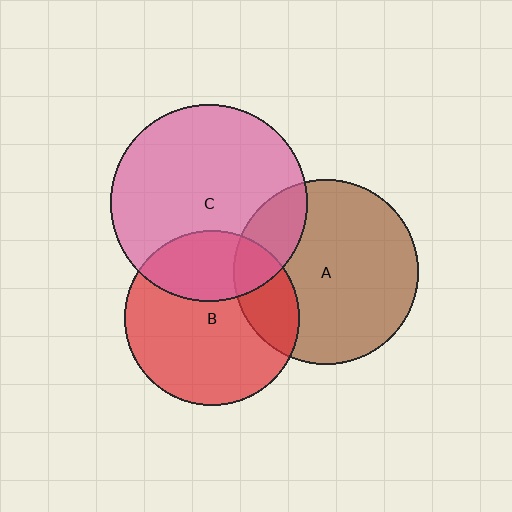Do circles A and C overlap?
Yes.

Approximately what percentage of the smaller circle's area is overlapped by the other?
Approximately 20%.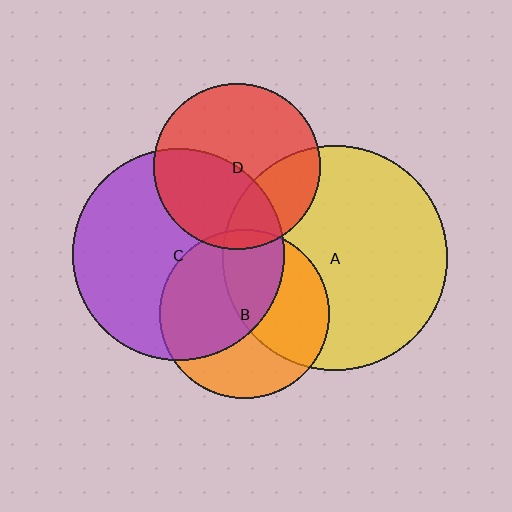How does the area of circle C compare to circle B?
Approximately 1.6 times.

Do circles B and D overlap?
Yes.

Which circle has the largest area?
Circle A (yellow).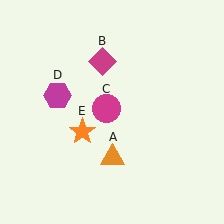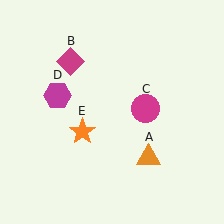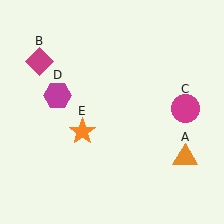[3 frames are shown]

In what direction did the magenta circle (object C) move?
The magenta circle (object C) moved right.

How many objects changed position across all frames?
3 objects changed position: orange triangle (object A), magenta diamond (object B), magenta circle (object C).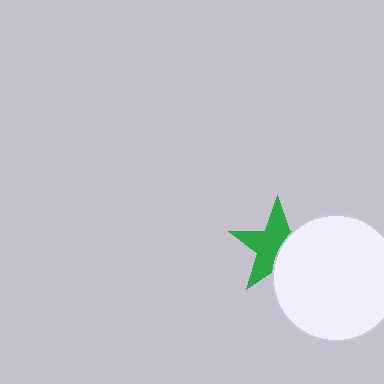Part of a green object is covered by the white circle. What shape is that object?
It is a star.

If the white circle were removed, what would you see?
You would see the complete green star.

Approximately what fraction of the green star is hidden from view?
Roughly 40% of the green star is hidden behind the white circle.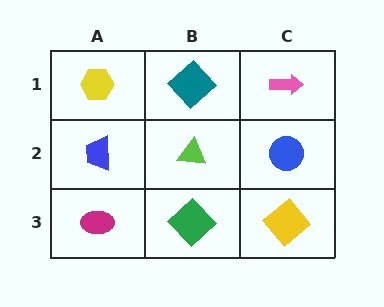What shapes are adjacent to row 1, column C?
A blue circle (row 2, column C), a teal diamond (row 1, column B).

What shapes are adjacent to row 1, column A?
A blue trapezoid (row 2, column A), a teal diamond (row 1, column B).